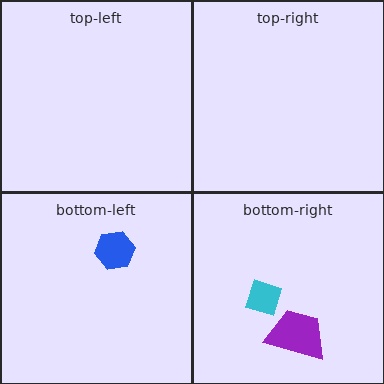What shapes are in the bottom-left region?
The blue hexagon.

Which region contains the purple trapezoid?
The bottom-right region.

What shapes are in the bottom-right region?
The cyan diamond, the purple trapezoid.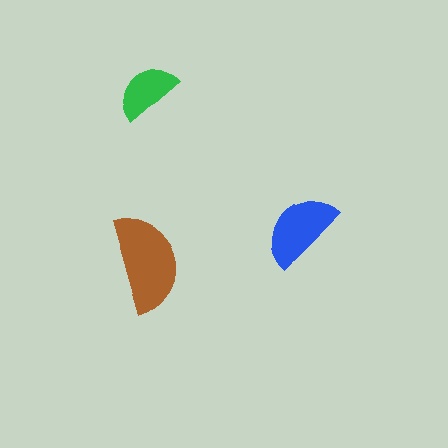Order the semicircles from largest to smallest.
the brown one, the blue one, the green one.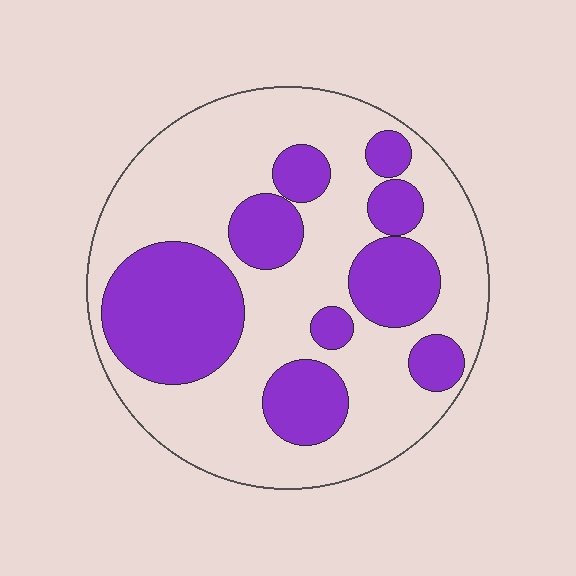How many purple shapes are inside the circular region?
9.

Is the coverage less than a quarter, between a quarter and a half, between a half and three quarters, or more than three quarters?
Between a quarter and a half.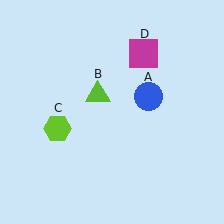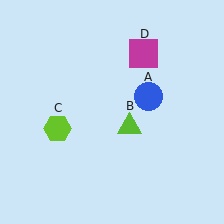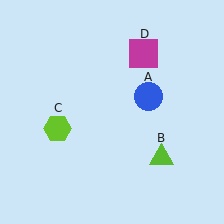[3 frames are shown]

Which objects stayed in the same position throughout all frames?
Blue circle (object A) and lime hexagon (object C) and magenta square (object D) remained stationary.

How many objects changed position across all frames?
1 object changed position: lime triangle (object B).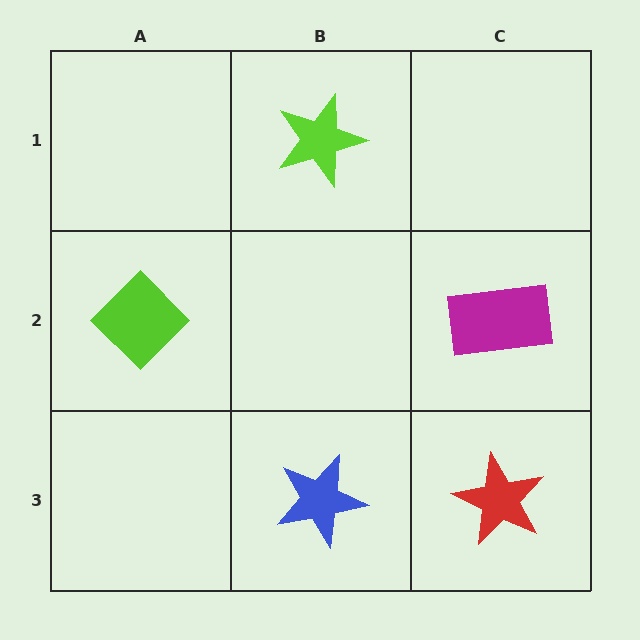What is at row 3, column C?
A red star.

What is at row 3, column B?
A blue star.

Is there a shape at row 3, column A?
No, that cell is empty.